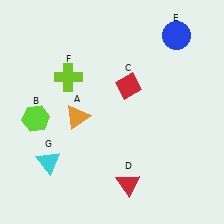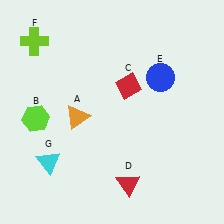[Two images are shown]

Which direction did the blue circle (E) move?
The blue circle (E) moved down.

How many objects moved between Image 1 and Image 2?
2 objects moved between the two images.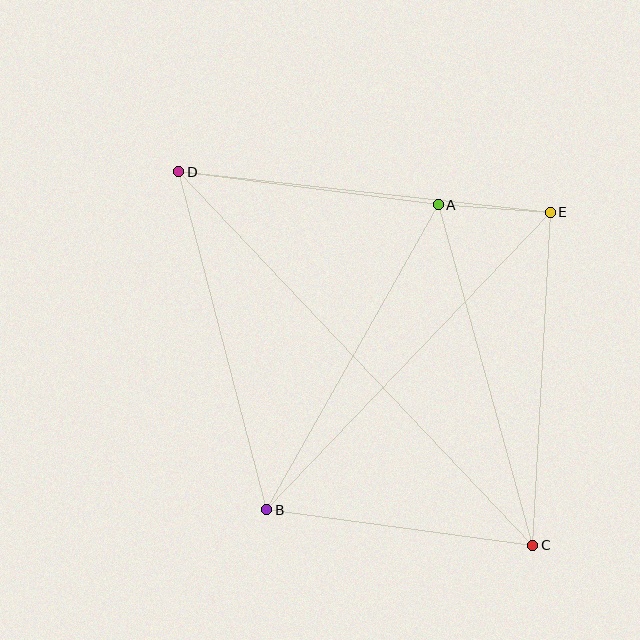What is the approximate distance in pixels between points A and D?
The distance between A and D is approximately 262 pixels.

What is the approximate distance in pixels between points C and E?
The distance between C and E is approximately 334 pixels.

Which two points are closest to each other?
Points A and E are closest to each other.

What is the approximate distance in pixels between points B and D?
The distance between B and D is approximately 349 pixels.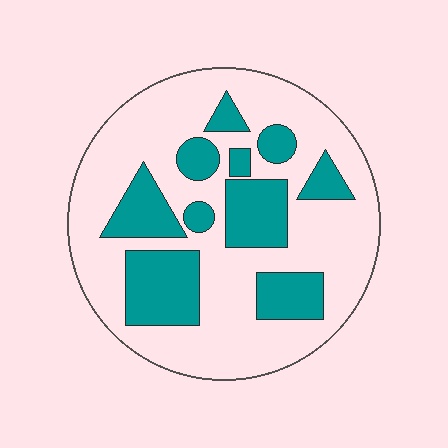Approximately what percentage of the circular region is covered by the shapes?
Approximately 30%.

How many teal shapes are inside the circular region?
10.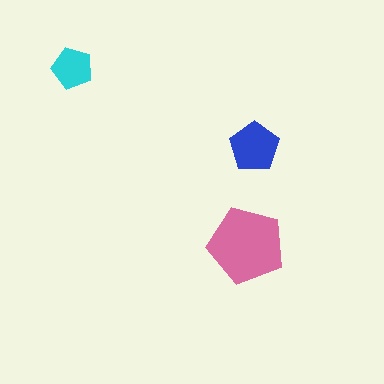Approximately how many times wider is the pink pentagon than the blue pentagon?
About 1.5 times wider.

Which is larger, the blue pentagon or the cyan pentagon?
The blue one.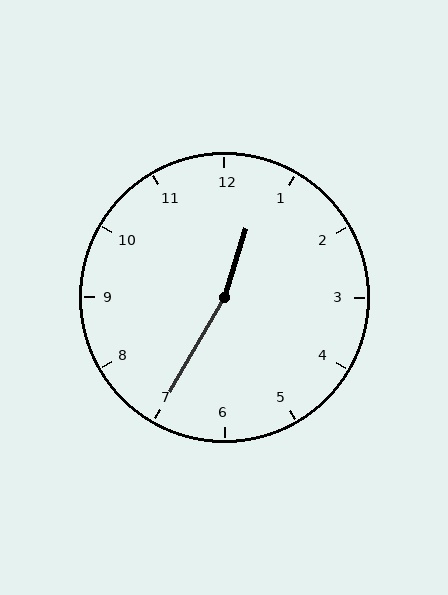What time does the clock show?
12:35.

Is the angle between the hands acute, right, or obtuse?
It is obtuse.